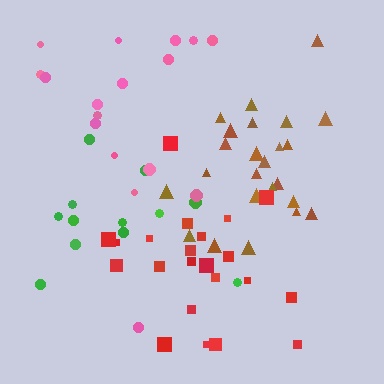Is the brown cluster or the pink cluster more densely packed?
Brown.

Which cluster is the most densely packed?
Red.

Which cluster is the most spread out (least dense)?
Green.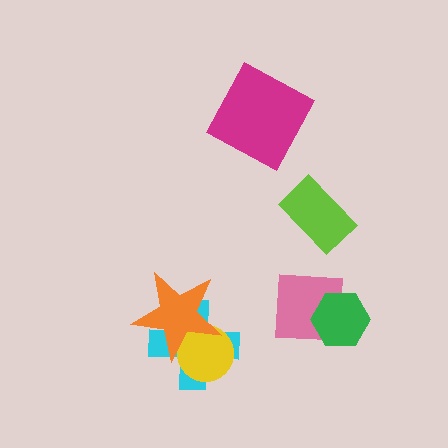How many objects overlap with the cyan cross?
2 objects overlap with the cyan cross.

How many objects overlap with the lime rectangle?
0 objects overlap with the lime rectangle.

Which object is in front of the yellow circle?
The orange star is in front of the yellow circle.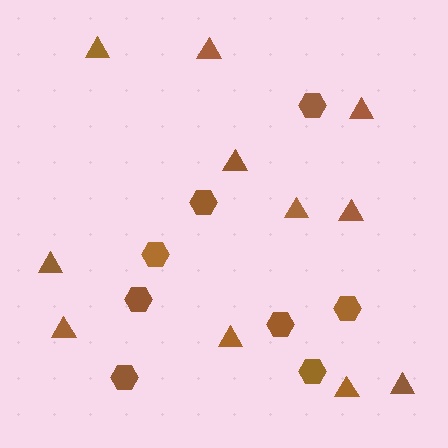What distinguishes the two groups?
There are 2 groups: one group of triangles (11) and one group of hexagons (8).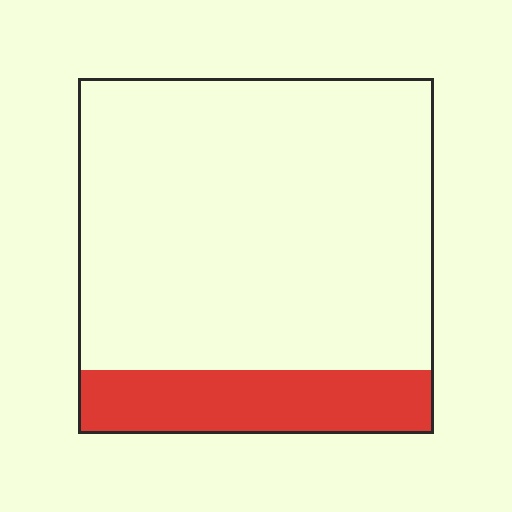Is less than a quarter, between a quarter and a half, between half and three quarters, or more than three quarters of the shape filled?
Less than a quarter.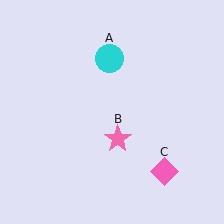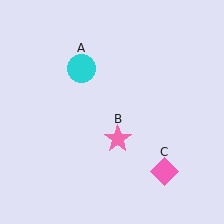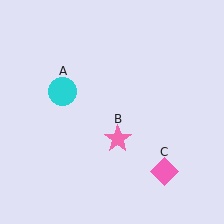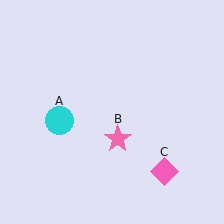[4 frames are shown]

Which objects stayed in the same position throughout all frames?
Pink star (object B) and pink diamond (object C) remained stationary.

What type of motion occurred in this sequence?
The cyan circle (object A) rotated counterclockwise around the center of the scene.